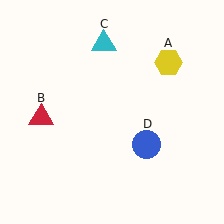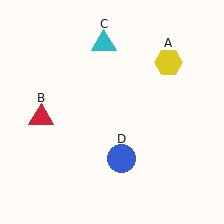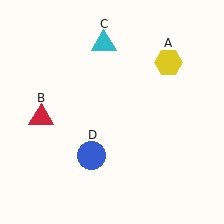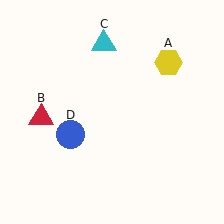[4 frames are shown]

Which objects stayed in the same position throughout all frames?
Yellow hexagon (object A) and red triangle (object B) and cyan triangle (object C) remained stationary.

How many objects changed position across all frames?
1 object changed position: blue circle (object D).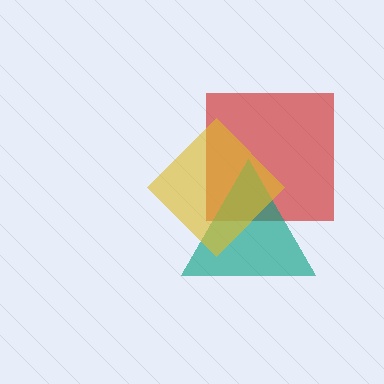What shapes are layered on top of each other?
The layered shapes are: a red square, a teal triangle, a yellow diamond.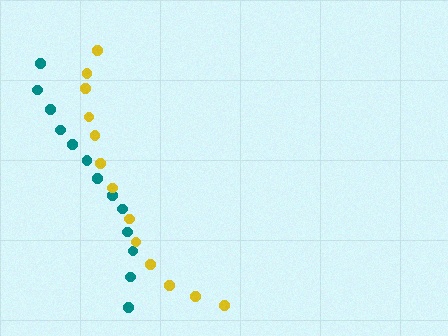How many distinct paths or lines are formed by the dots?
There are 2 distinct paths.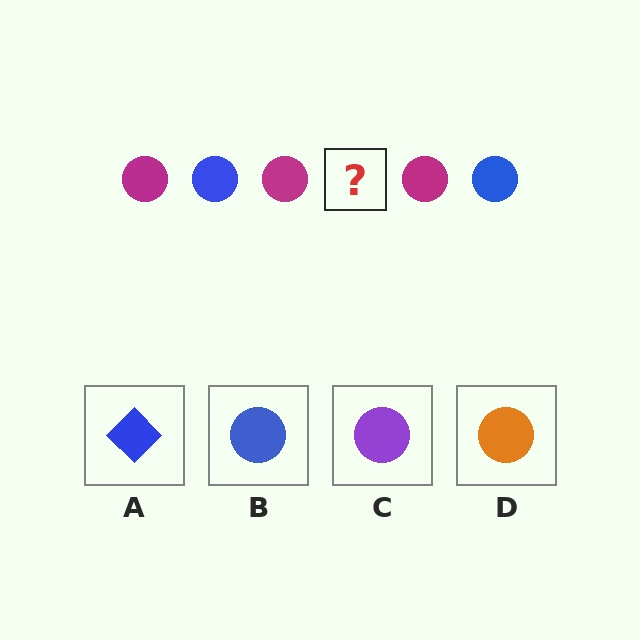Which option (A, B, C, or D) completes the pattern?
B.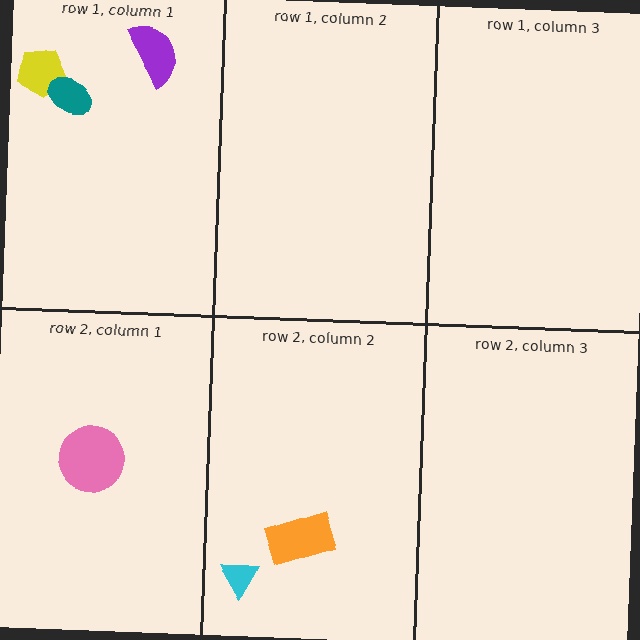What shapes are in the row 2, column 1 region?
The pink circle.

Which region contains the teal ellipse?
The row 1, column 1 region.